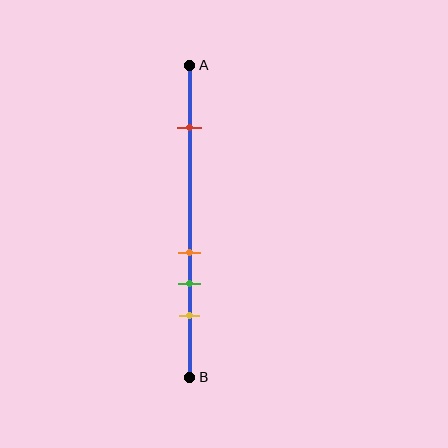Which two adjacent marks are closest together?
The orange and green marks are the closest adjacent pair.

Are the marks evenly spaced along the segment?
No, the marks are not evenly spaced.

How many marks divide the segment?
There are 4 marks dividing the segment.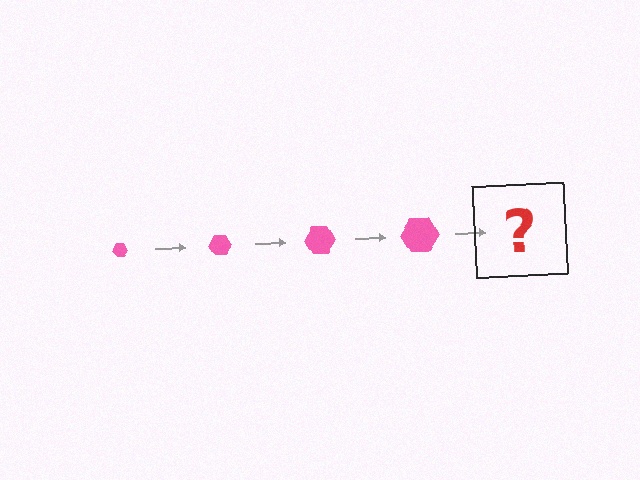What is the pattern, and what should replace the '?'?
The pattern is that the hexagon gets progressively larger each step. The '?' should be a pink hexagon, larger than the previous one.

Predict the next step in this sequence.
The next step is a pink hexagon, larger than the previous one.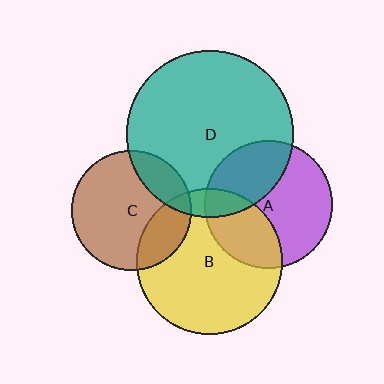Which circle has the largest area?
Circle D (teal).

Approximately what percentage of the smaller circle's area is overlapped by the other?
Approximately 20%.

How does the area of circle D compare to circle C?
Approximately 1.9 times.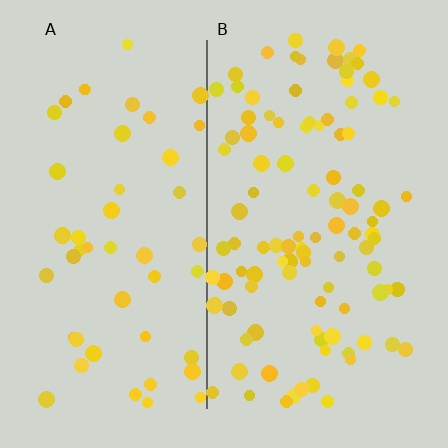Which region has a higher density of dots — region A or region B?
B (the right).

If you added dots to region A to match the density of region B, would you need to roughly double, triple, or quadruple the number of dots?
Approximately double.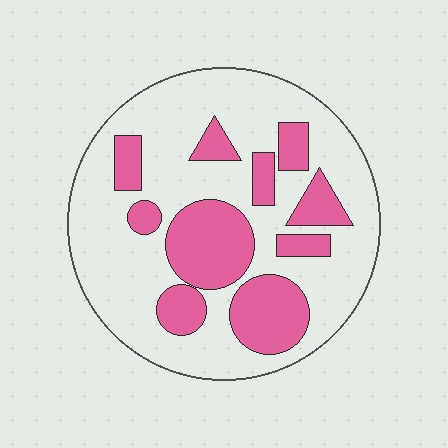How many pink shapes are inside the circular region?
10.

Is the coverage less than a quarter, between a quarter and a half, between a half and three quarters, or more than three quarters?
Between a quarter and a half.